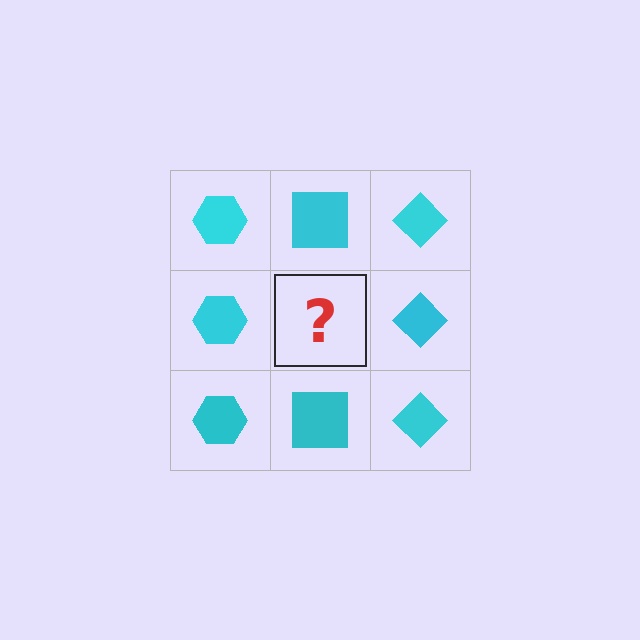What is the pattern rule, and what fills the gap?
The rule is that each column has a consistent shape. The gap should be filled with a cyan square.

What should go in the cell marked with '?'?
The missing cell should contain a cyan square.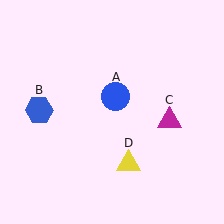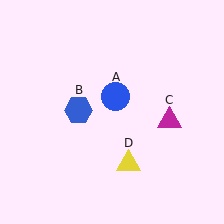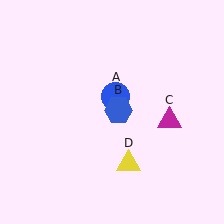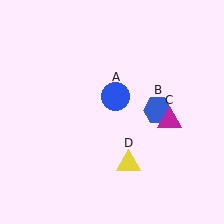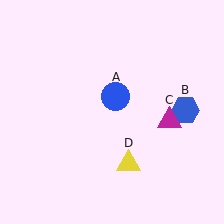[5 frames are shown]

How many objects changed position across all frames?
1 object changed position: blue hexagon (object B).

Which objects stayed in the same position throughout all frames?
Blue circle (object A) and magenta triangle (object C) and yellow triangle (object D) remained stationary.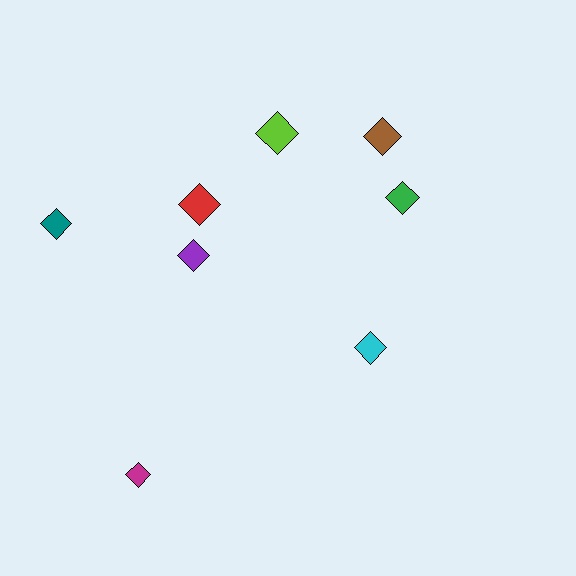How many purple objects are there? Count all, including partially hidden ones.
There is 1 purple object.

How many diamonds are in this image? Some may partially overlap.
There are 8 diamonds.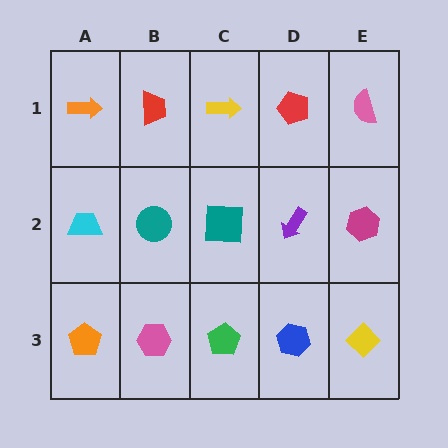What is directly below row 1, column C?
A teal square.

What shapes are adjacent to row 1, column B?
A teal circle (row 2, column B), an orange arrow (row 1, column A), a yellow arrow (row 1, column C).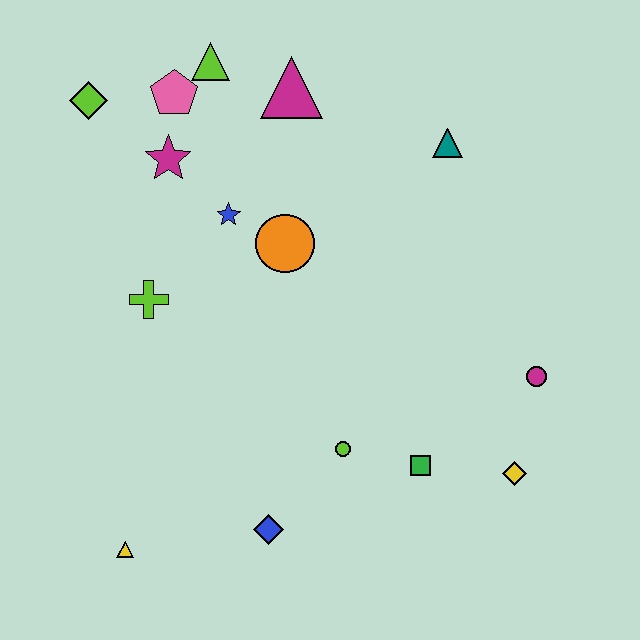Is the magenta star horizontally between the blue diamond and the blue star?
No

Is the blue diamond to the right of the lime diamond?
Yes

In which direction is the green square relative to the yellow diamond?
The green square is to the left of the yellow diamond.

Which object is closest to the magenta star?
The pink pentagon is closest to the magenta star.